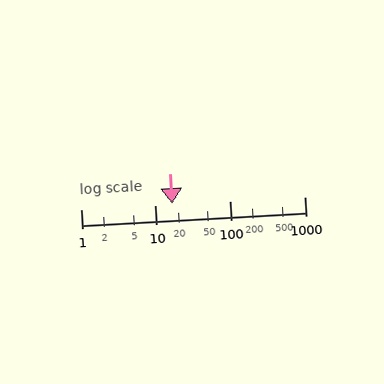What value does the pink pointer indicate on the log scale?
The pointer indicates approximately 17.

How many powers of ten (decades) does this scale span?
The scale spans 3 decades, from 1 to 1000.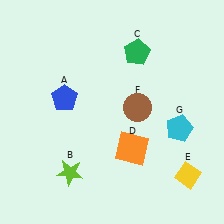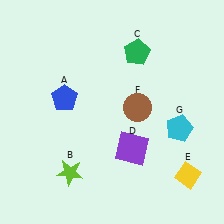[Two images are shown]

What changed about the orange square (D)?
In Image 1, D is orange. In Image 2, it changed to purple.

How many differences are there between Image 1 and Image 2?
There is 1 difference between the two images.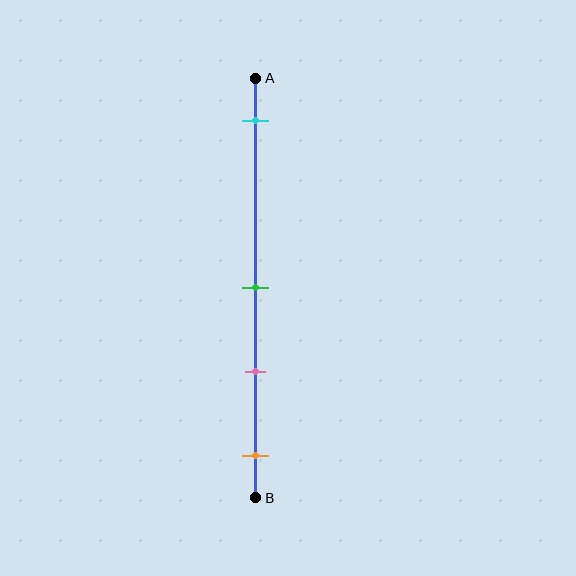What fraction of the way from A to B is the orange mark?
The orange mark is approximately 90% (0.9) of the way from A to B.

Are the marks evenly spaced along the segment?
No, the marks are not evenly spaced.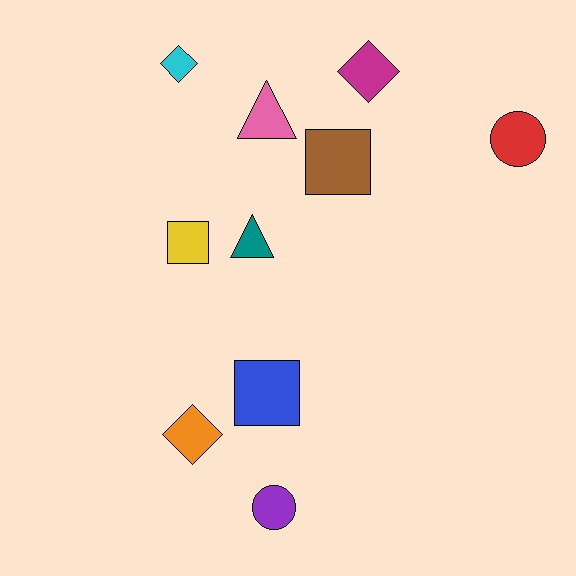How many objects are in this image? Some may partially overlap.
There are 10 objects.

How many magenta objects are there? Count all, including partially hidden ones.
There is 1 magenta object.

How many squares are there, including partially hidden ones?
There are 3 squares.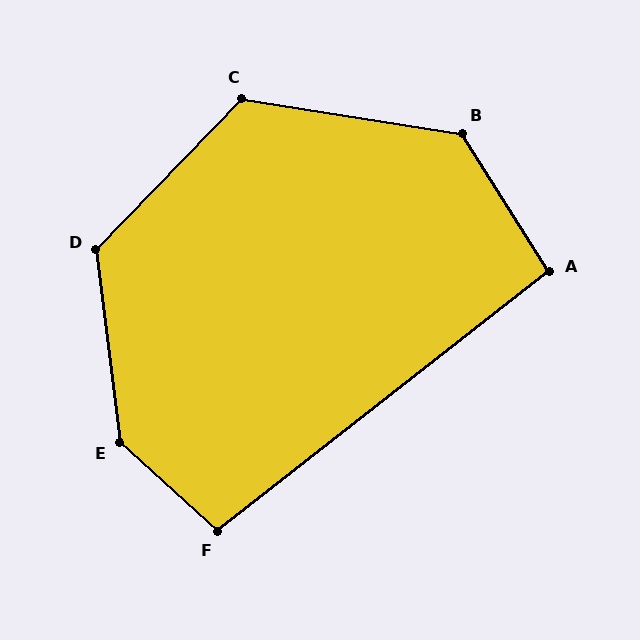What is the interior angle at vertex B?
Approximately 131 degrees (obtuse).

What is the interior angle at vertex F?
Approximately 100 degrees (obtuse).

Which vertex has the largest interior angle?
E, at approximately 139 degrees.